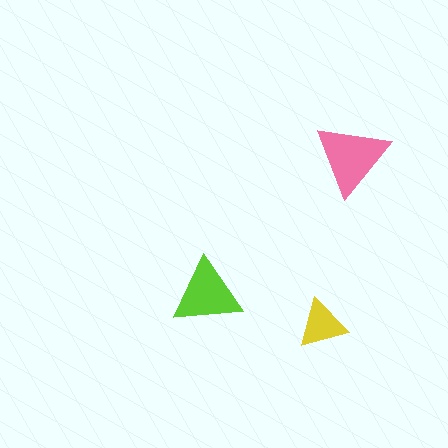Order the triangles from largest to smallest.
the pink one, the lime one, the yellow one.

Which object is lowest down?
The yellow triangle is bottommost.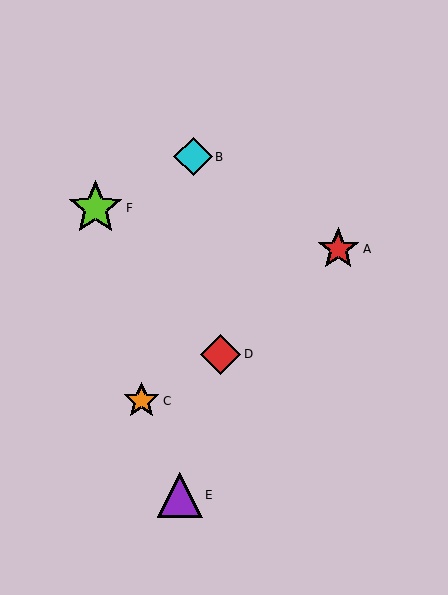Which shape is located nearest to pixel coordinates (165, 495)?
The purple triangle (labeled E) at (180, 495) is nearest to that location.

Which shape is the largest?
The lime star (labeled F) is the largest.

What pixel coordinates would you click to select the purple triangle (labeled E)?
Click at (180, 495) to select the purple triangle E.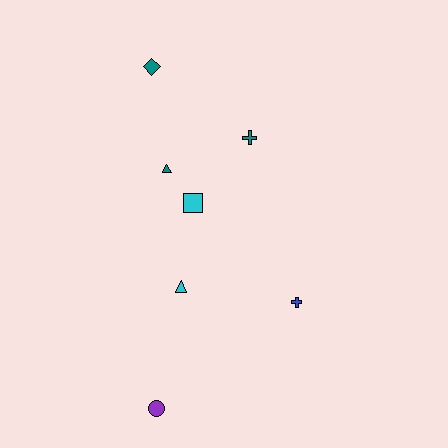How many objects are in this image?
There are 7 objects.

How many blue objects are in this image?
There is 1 blue object.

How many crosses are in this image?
There are 2 crosses.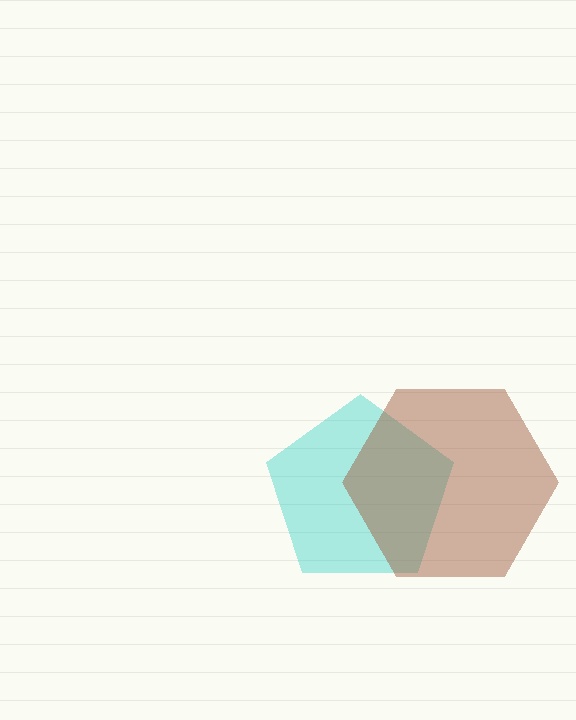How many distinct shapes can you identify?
There are 2 distinct shapes: a cyan pentagon, a brown hexagon.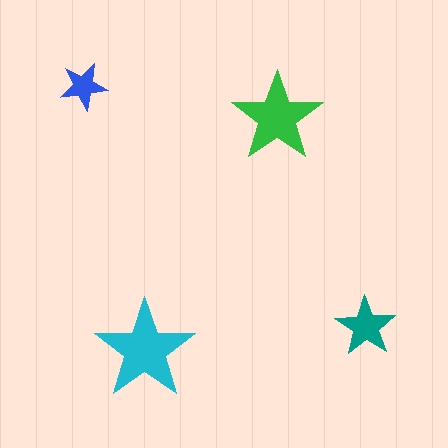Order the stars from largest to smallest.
the cyan one, the green one, the teal one, the blue one.